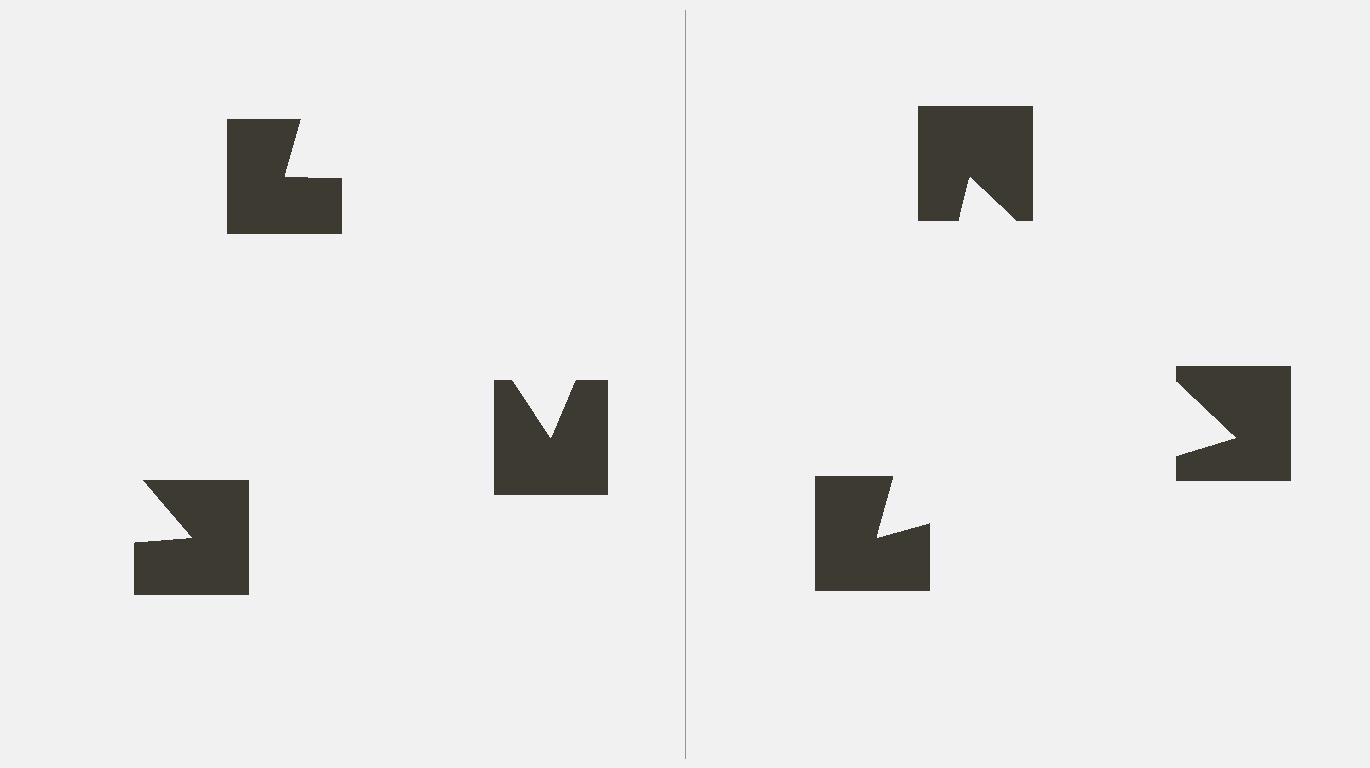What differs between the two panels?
The notched squares are positioned identically on both sides; only the wedge orientations differ. On the right they align to a triangle; on the left they are misaligned.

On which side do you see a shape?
An illusory triangle appears on the right side. On the left side the wedge cuts are rotated, so no coherent shape forms.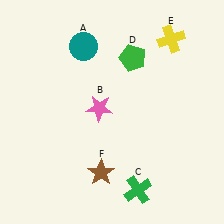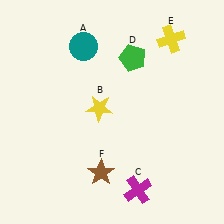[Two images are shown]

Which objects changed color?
B changed from pink to yellow. C changed from green to magenta.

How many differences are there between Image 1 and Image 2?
There are 2 differences between the two images.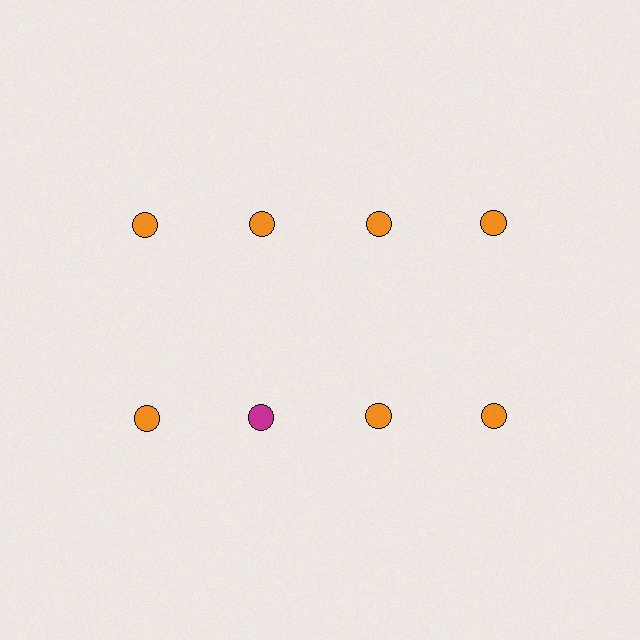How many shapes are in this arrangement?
There are 8 shapes arranged in a grid pattern.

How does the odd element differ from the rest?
It has a different color: magenta instead of orange.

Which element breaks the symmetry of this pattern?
The magenta circle in the second row, second from left column breaks the symmetry. All other shapes are orange circles.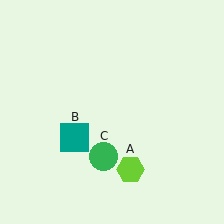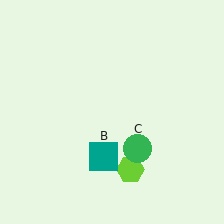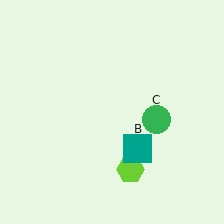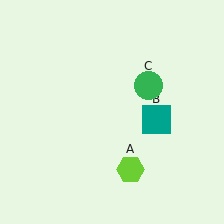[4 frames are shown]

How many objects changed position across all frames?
2 objects changed position: teal square (object B), green circle (object C).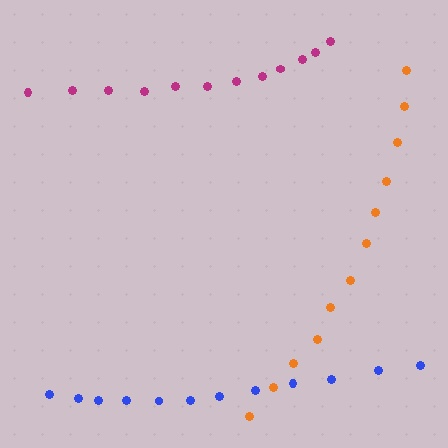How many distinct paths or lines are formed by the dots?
There are 3 distinct paths.